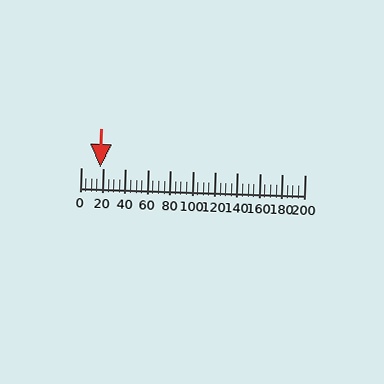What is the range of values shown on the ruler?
The ruler shows values from 0 to 200.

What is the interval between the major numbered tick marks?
The major tick marks are spaced 20 units apart.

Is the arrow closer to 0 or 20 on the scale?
The arrow is closer to 20.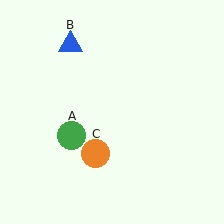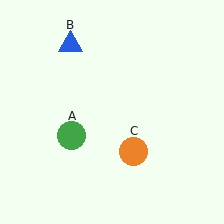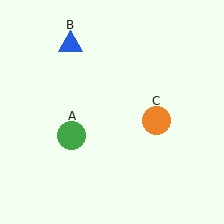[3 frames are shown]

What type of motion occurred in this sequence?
The orange circle (object C) rotated counterclockwise around the center of the scene.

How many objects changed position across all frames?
1 object changed position: orange circle (object C).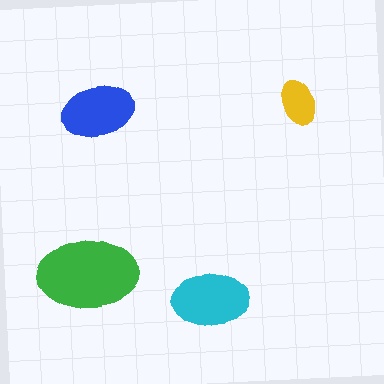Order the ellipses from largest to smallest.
the green one, the cyan one, the blue one, the yellow one.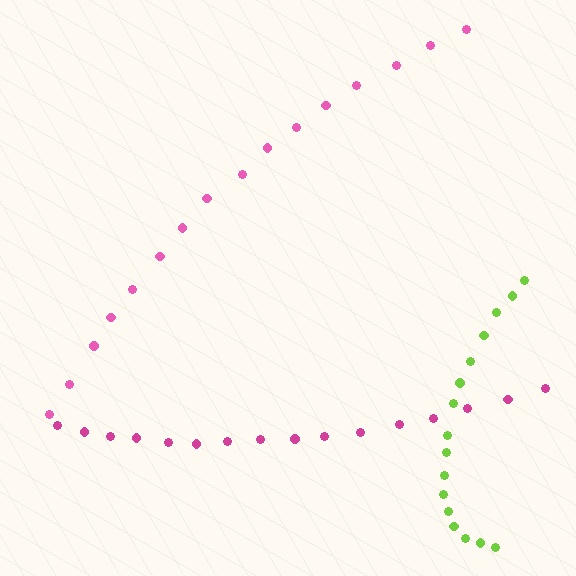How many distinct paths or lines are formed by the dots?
There are 3 distinct paths.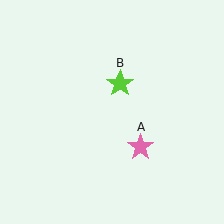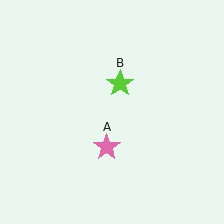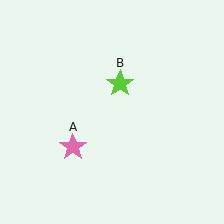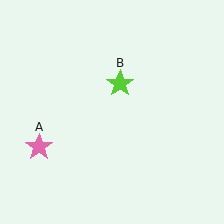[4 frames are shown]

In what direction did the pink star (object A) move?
The pink star (object A) moved left.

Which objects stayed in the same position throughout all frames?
Lime star (object B) remained stationary.